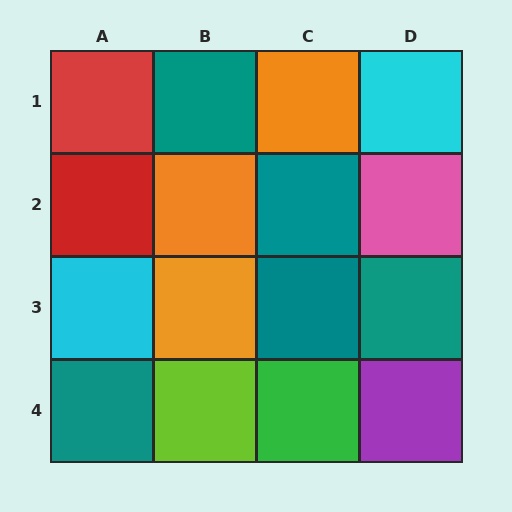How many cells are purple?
1 cell is purple.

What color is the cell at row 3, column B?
Orange.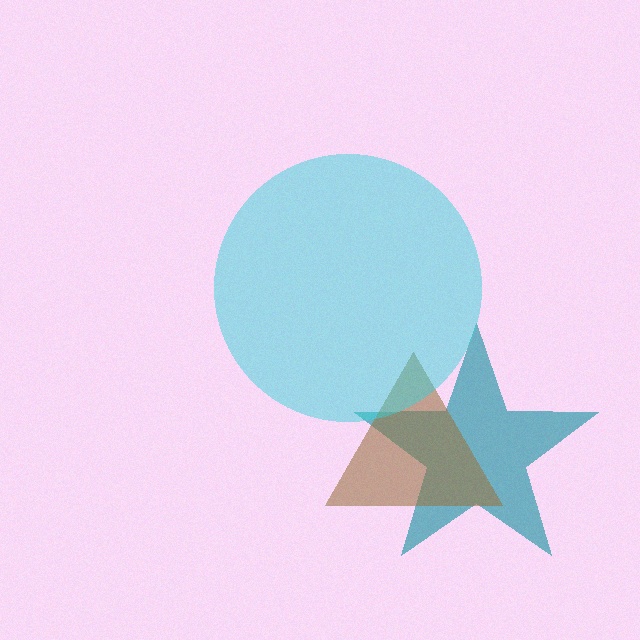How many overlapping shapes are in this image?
There are 3 overlapping shapes in the image.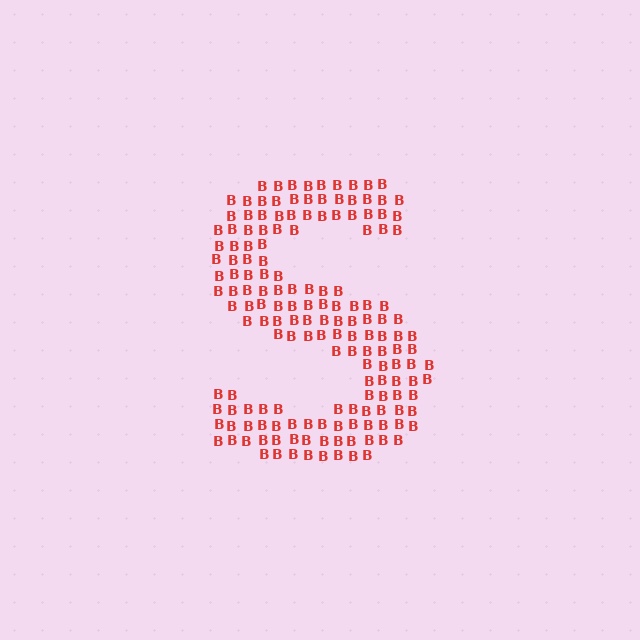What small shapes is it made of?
It is made of small letter B's.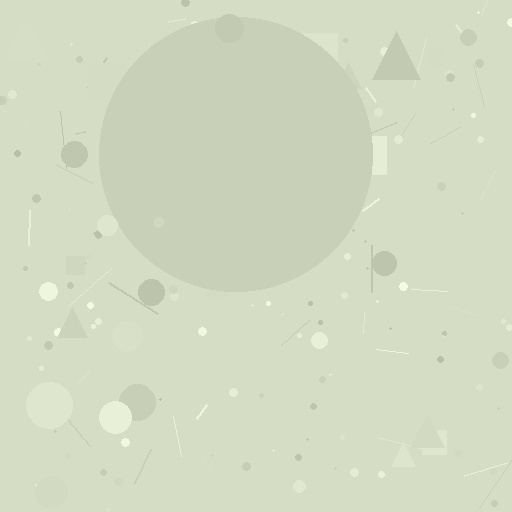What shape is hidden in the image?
A circle is hidden in the image.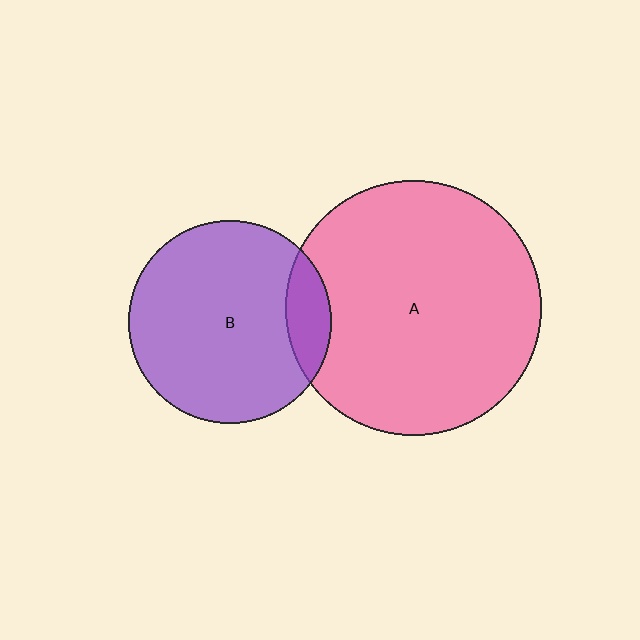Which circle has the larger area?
Circle A (pink).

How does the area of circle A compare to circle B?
Approximately 1.6 times.